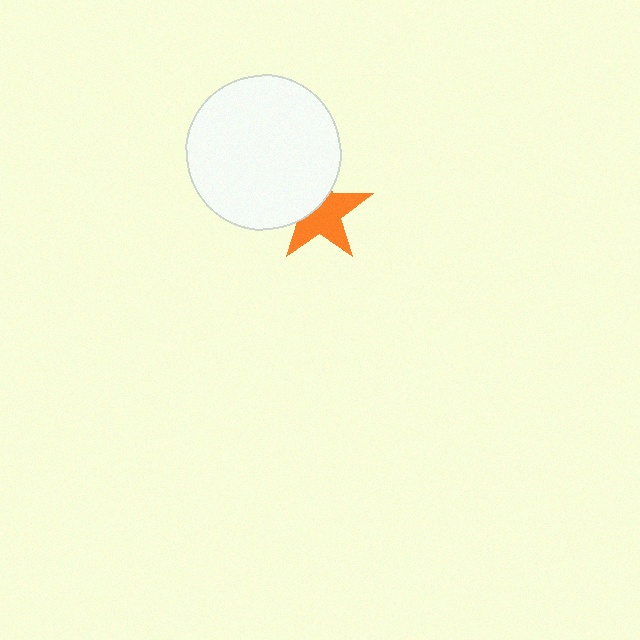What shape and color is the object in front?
The object in front is a white circle.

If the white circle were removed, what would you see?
You would see the complete orange star.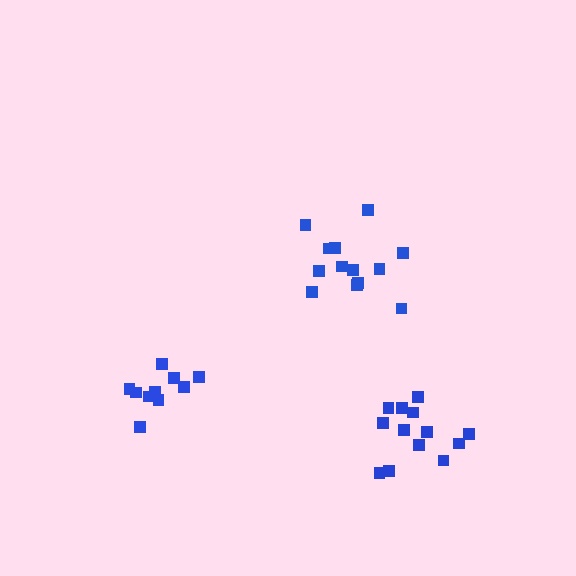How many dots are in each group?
Group 1: 13 dots, Group 2: 13 dots, Group 3: 10 dots (36 total).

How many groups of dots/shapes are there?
There are 3 groups.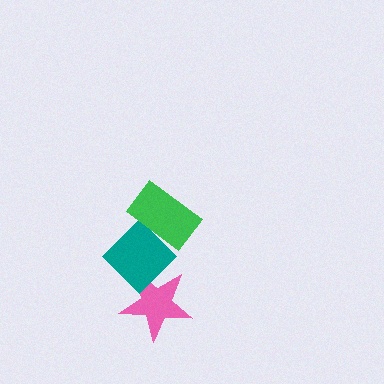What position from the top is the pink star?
The pink star is 3rd from the top.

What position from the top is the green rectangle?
The green rectangle is 1st from the top.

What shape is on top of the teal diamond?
The green rectangle is on top of the teal diamond.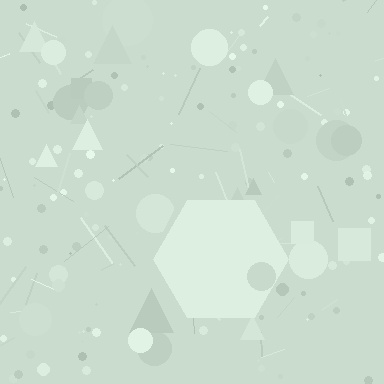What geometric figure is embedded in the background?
A hexagon is embedded in the background.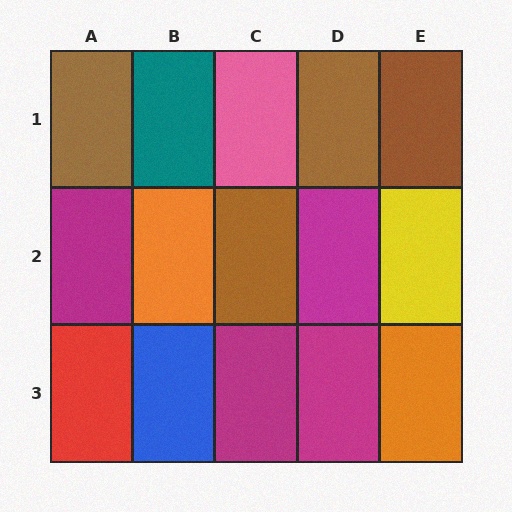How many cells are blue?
1 cell is blue.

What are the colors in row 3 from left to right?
Red, blue, magenta, magenta, orange.